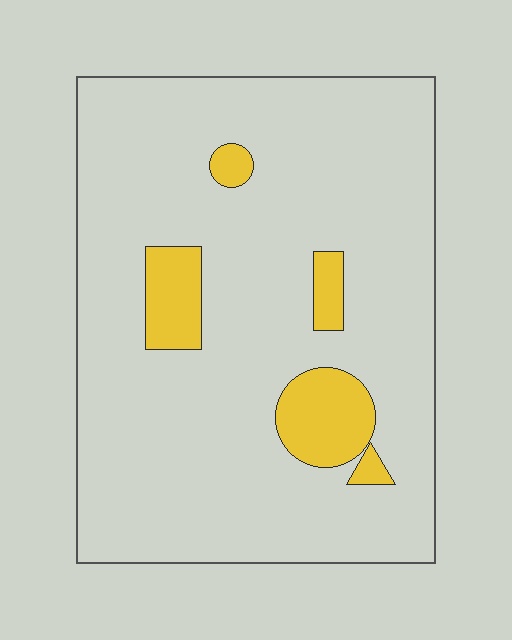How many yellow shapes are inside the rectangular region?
5.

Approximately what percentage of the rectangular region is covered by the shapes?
Approximately 10%.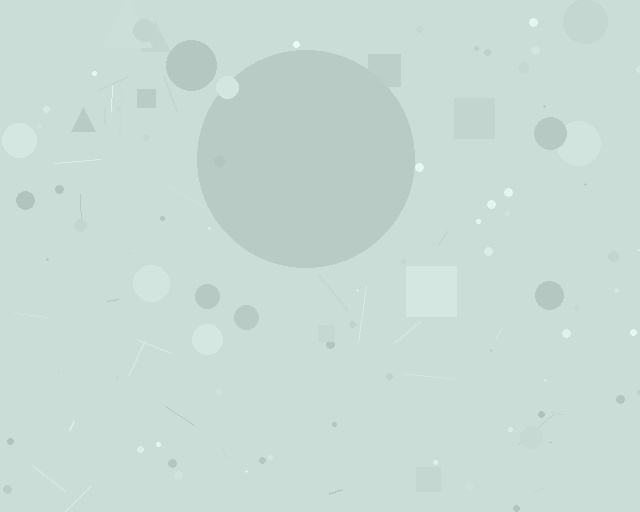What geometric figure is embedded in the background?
A circle is embedded in the background.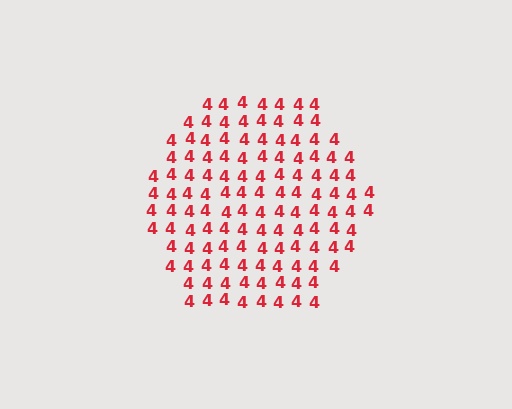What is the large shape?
The large shape is a hexagon.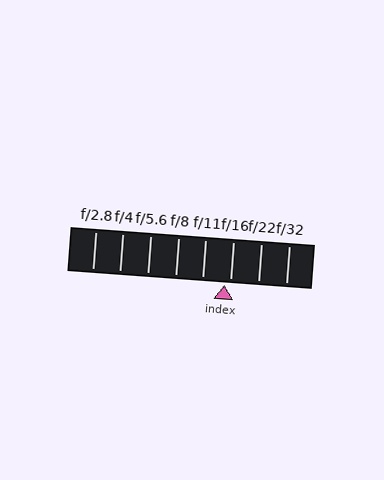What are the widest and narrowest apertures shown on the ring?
The widest aperture shown is f/2.8 and the narrowest is f/32.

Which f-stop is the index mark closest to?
The index mark is closest to f/16.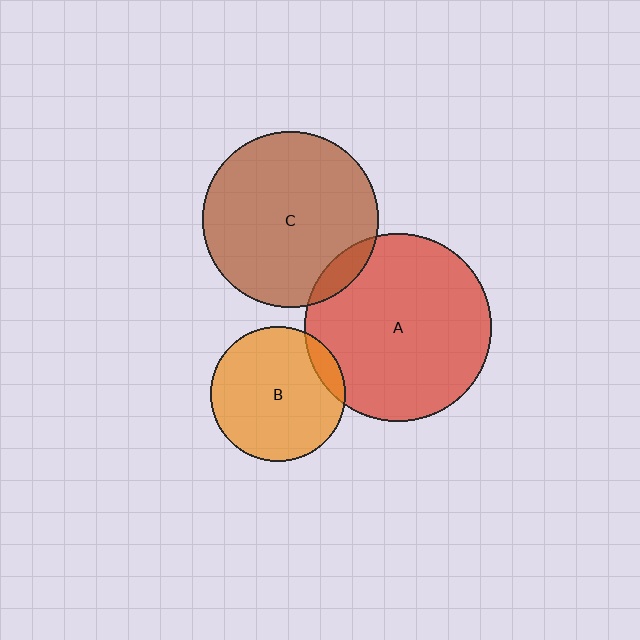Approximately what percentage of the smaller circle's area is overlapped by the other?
Approximately 10%.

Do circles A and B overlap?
Yes.